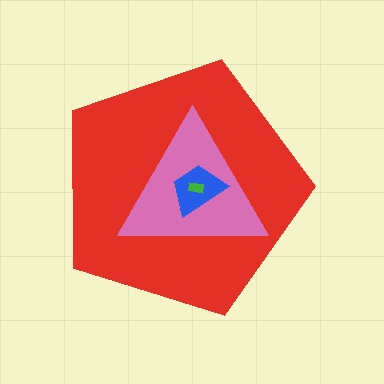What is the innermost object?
The green rectangle.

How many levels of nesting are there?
4.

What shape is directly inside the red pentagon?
The pink triangle.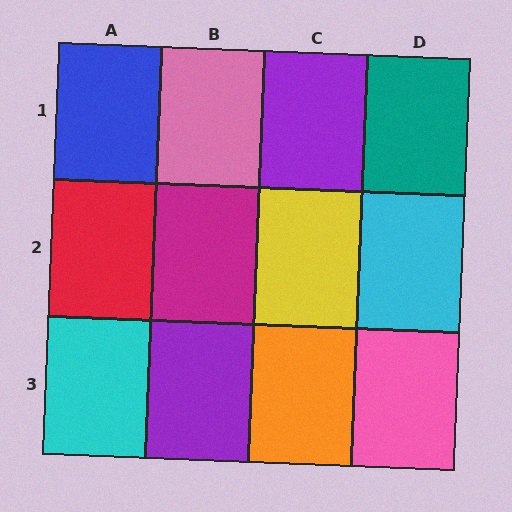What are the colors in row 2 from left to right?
Red, magenta, yellow, cyan.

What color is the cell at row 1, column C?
Purple.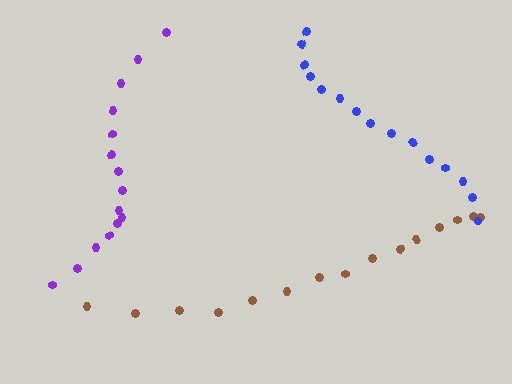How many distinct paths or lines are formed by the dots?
There are 3 distinct paths.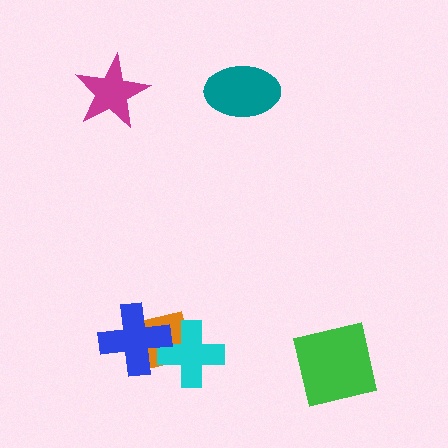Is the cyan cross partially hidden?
Yes, it is partially covered by another shape.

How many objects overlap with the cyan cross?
2 objects overlap with the cyan cross.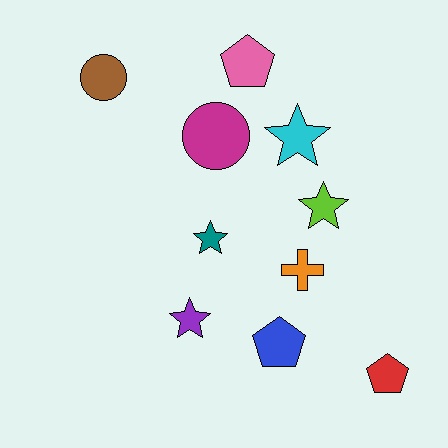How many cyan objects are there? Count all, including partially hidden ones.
There is 1 cyan object.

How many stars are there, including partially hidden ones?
There are 4 stars.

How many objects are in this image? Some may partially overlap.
There are 10 objects.